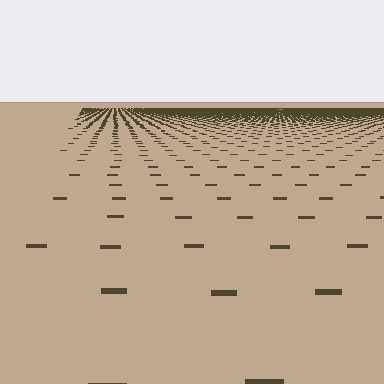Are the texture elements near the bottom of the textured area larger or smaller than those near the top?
Larger. Near the bottom, elements are closer to the viewer and appear at a bigger on-screen size.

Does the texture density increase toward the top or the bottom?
Density increases toward the top.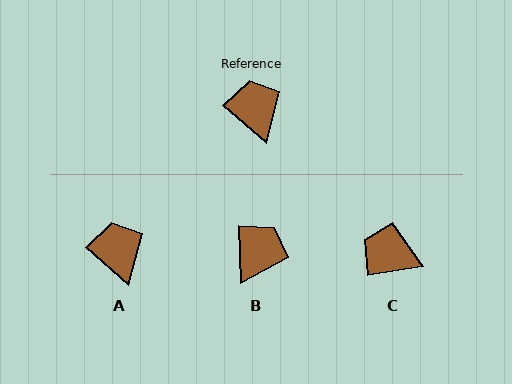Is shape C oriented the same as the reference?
No, it is off by about 50 degrees.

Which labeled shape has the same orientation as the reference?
A.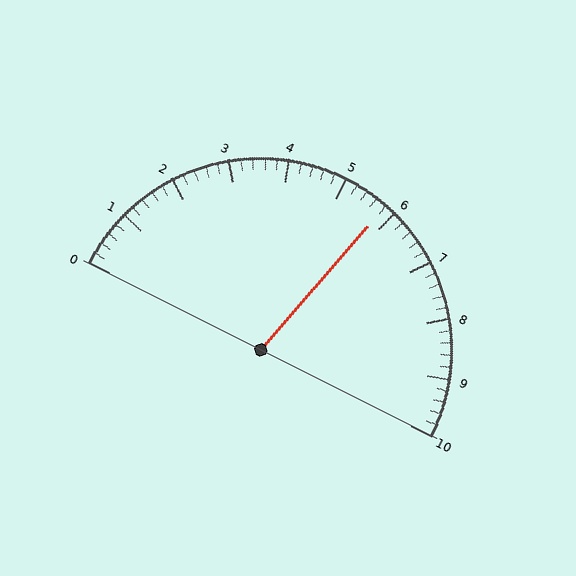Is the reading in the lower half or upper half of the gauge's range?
The reading is in the upper half of the range (0 to 10).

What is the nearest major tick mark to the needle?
The nearest major tick mark is 6.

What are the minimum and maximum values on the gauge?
The gauge ranges from 0 to 10.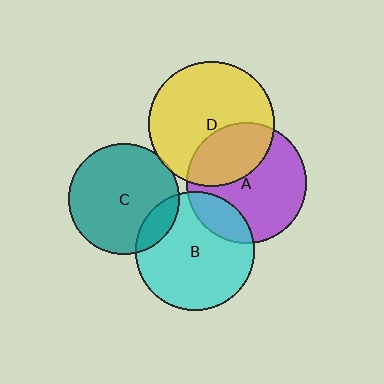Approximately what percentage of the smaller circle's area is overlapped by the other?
Approximately 20%.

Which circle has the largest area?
Circle D (yellow).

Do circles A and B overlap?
Yes.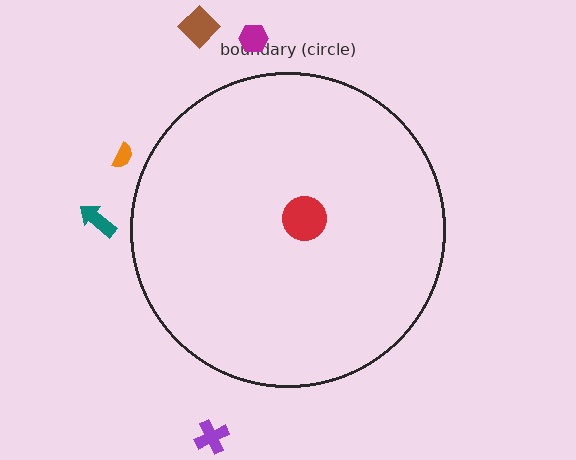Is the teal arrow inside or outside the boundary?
Outside.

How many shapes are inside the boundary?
1 inside, 5 outside.